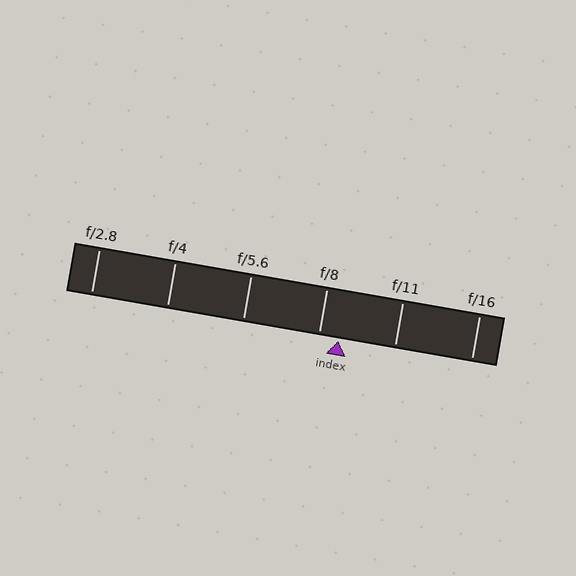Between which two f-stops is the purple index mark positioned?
The index mark is between f/8 and f/11.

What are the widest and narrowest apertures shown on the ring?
The widest aperture shown is f/2.8 and the narrowest is f/16.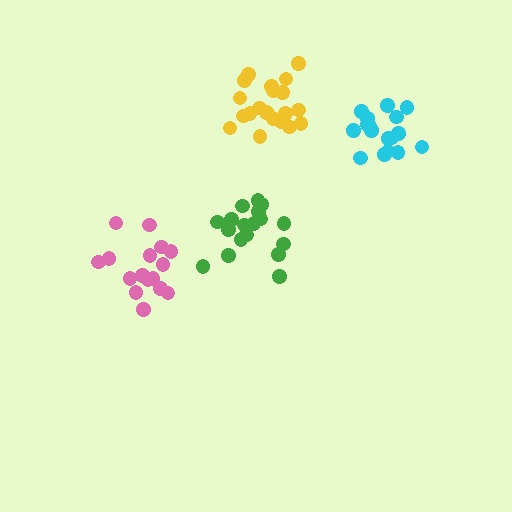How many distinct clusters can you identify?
There are 4 distinct clusters.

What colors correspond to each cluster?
The clusters are colored: pink, cyan, yellow, green.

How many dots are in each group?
Group 1: 16 dots, Group 2: 17 dots, Group 3: 21 dots, Group 4: 18 dots (72 total).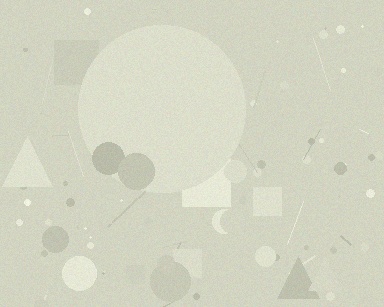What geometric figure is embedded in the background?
A circle is embedded in the background.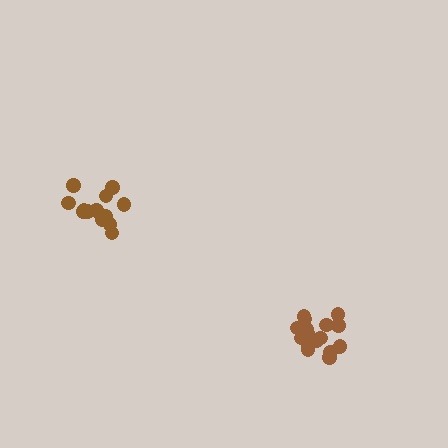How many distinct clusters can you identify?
There are 2 distinct clusters.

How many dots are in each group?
Group 1: 14 dots, Group 2: 20 dots (34 total).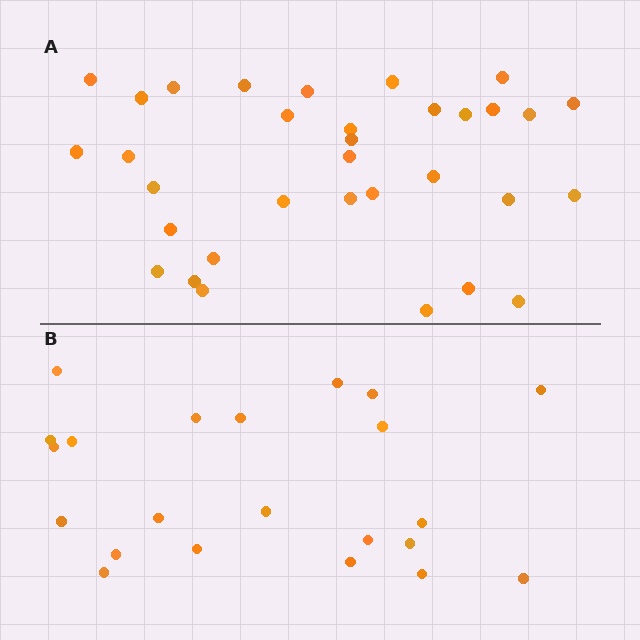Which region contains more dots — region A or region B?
Region A (the top region) has more dots.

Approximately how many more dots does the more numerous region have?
Region A has roughly 12 or so more dots than region B.